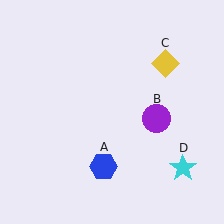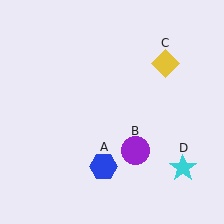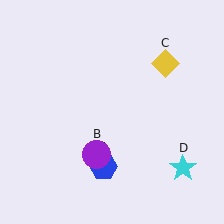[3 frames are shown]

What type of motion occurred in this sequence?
The purple circle (object B) rotated clockwise around the center of the scene.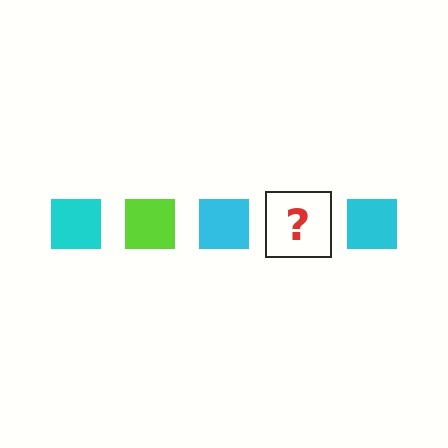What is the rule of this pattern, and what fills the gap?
The rule is that the pattern cycles through cyan, lime squares. The gap should be filled with a lime square.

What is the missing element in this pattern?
The missing element is a lime square.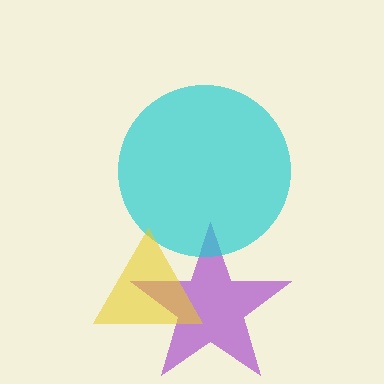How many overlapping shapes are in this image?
There are 3 overlapping shapes in the image.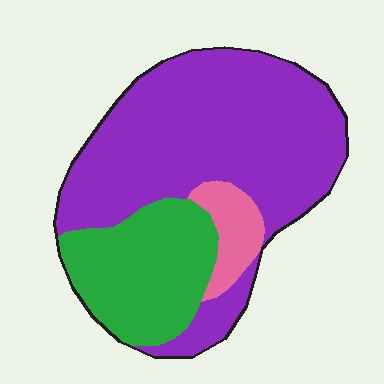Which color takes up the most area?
Purple, at roughly 65%.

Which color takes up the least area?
Pink, at roughly 10%.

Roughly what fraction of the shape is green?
Green covers roughly 25% of the shape.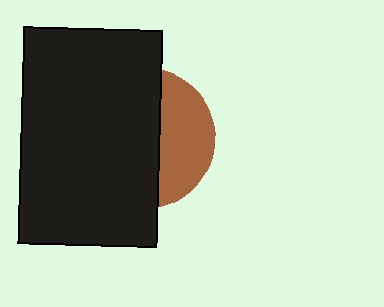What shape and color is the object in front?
The object in front is a black rectangle.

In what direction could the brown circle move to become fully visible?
The brown circle could move right. That would shift it out from behind the black rectangle entirely.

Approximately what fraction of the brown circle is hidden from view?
Roughly 63% of the brown circle is hidden behind the black rectangle.